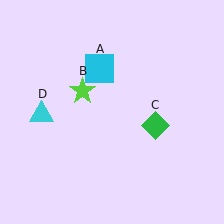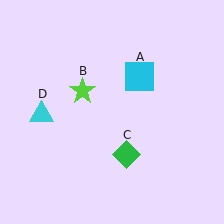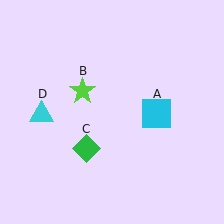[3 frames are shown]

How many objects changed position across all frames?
2 objects changed position: cyan square (object A), green diamond (object C).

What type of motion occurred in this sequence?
The cyan square (object A), green diamond (object C) rotated clockwise around the center of the scene.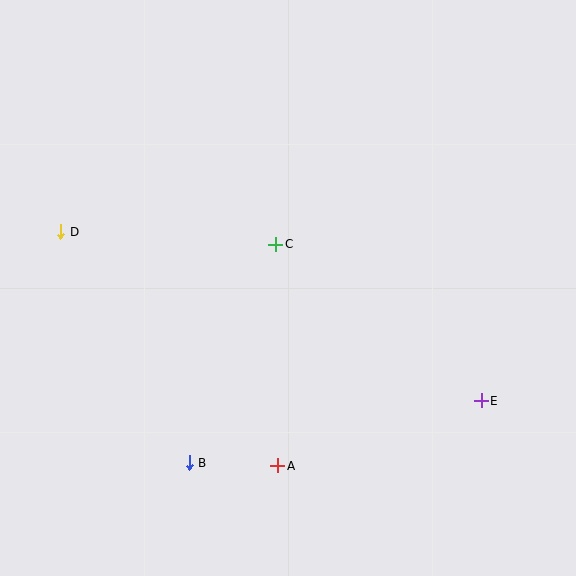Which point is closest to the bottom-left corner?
Point B is closest to the bottom-left corner.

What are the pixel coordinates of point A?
Point A is at (278, 466).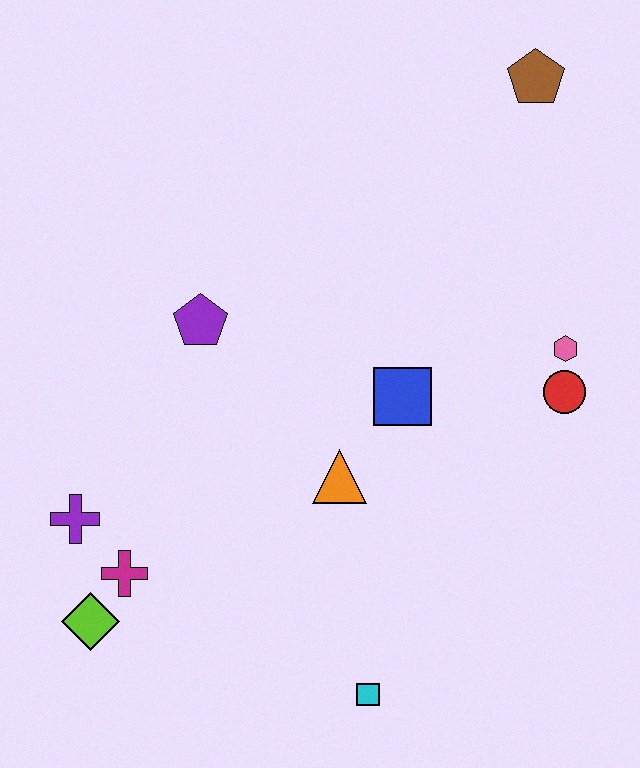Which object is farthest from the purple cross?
The brown pentagon is farthest from the purple cross.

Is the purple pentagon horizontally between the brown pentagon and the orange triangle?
No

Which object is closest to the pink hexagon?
The red circle is closest to the pink hexagon.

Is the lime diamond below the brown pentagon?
Yes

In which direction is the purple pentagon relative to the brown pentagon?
The purple pentagon is to the left of the brown pentagon.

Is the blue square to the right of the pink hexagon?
No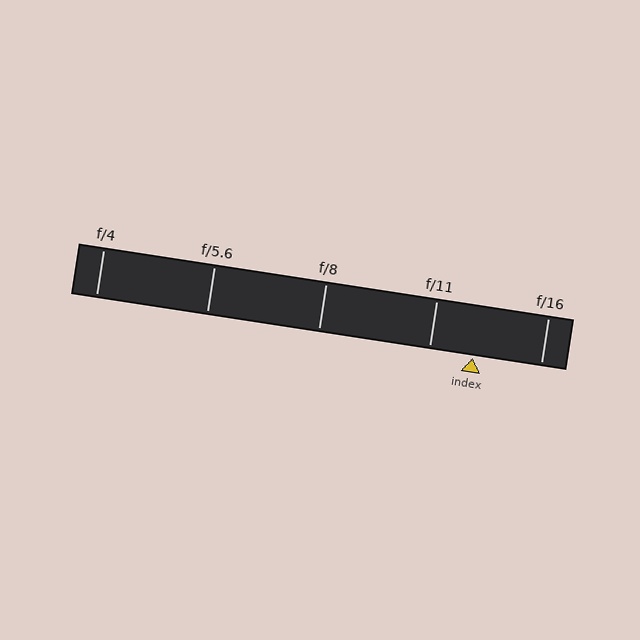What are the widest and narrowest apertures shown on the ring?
The widest aperture shown is f/4 and the narrowest is f/16.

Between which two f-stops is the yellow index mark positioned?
The index mark is between f/11 and f/16.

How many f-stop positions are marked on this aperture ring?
There are 5 f-stop positions marked.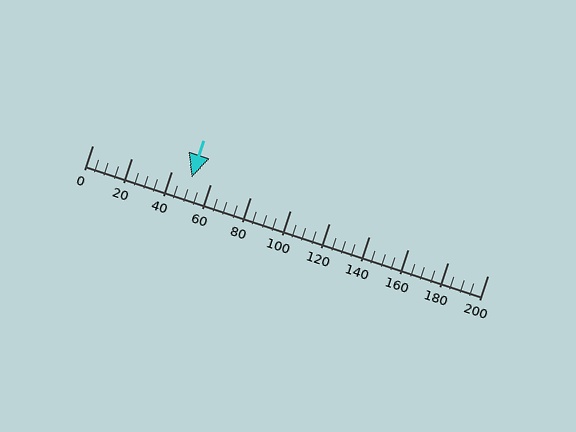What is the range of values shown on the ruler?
The ruler shows values from 0 to 200.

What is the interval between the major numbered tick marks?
The major tick marks are spaced 20 units apart.